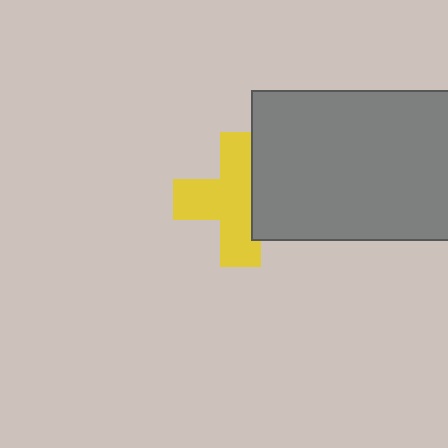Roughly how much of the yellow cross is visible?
Most of it is visible (roughly 69%).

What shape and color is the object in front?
The object in front is a gray rectangle.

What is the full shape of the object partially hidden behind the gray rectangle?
The partially hidden object is a yellow cross.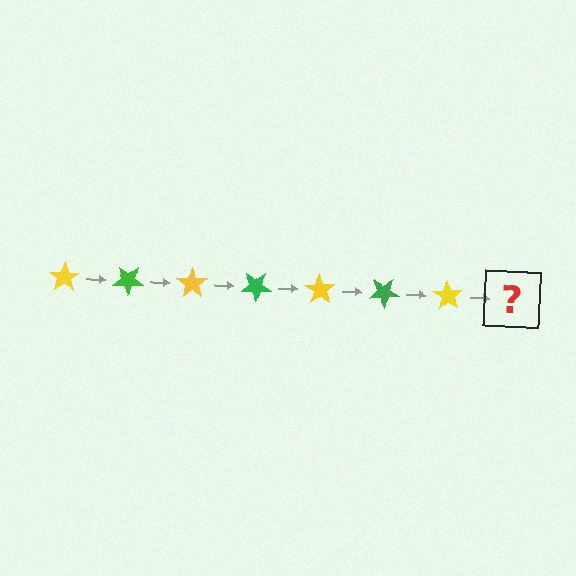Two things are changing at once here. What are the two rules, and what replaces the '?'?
The two rules are that it rotates 35 degrees each step and the color cycles through yellow and green. The '?' should be a green star, rotated 245 degrees from the start.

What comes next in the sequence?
The next element should be a green star, rotated 245 degrees from the start.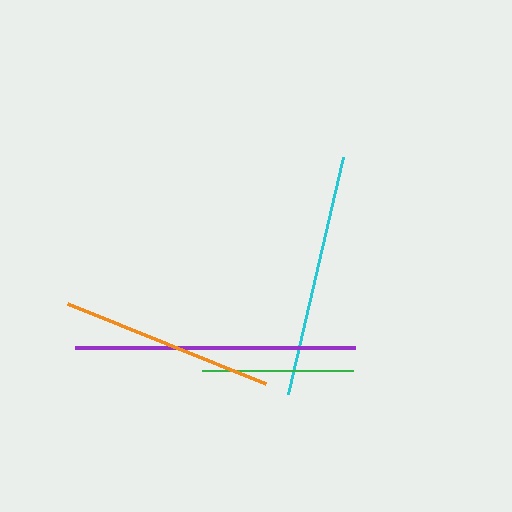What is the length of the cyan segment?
The cyan segment is approximately 243 pixels long.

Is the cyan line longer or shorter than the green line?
The cyan line is longer than the green line.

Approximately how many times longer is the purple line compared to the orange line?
The purple line is approximately 1.3 times the length of the orange line.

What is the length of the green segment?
The green segment is approximately 151 pixels long.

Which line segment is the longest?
The purple line is the longest at approximately 280 pixels.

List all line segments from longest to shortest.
From longest to shortest: purple, cyan, orange, green.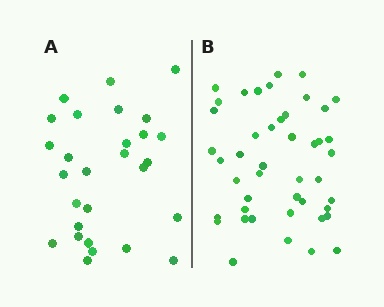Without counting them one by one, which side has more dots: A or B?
Region B (the right region) has more dots.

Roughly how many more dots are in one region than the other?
Region B has approximately 15 more dots than region A.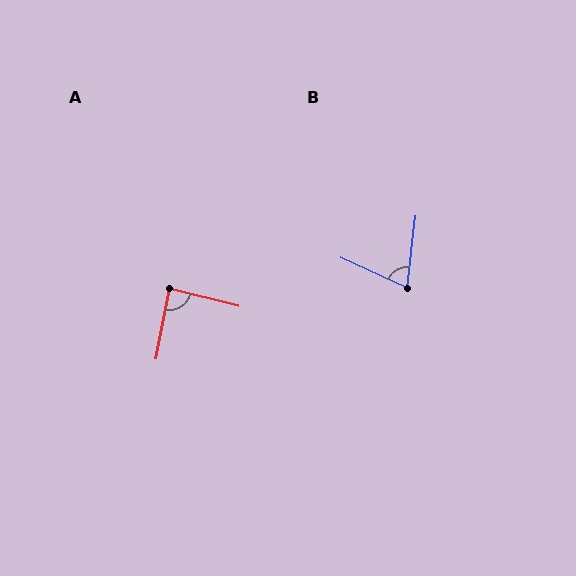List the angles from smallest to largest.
B (72°), A (86°).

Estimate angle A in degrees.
Approximately 86 degrees.